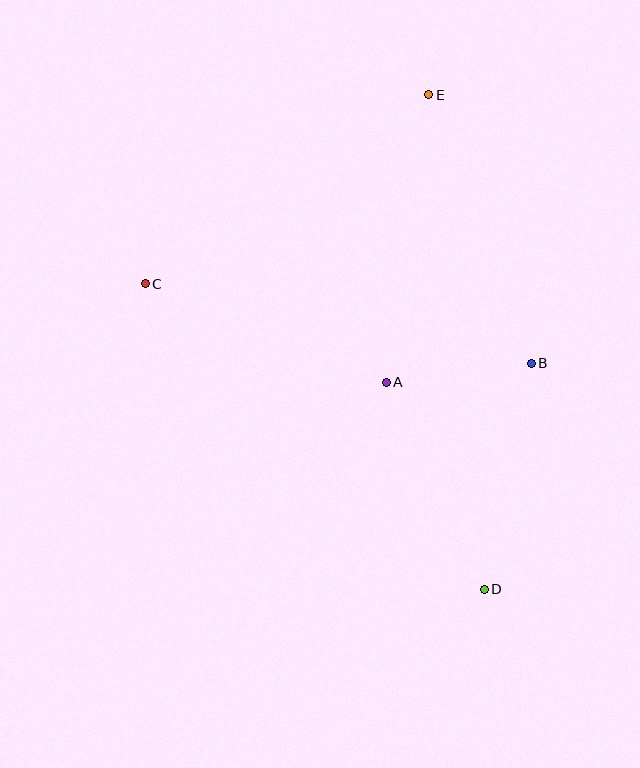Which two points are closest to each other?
Points A and B are closest to each other.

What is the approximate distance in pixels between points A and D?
The distance between A and D is approximately 229 pixels.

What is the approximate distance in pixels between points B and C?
The distance between B and C is approximately 394 pixels.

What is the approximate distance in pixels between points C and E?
The distance between C and E is approximately 341 pixels.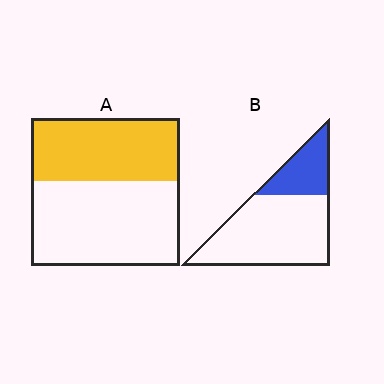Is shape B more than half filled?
No.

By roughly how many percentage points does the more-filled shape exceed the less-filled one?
By roughly 15 percentage points (A over B).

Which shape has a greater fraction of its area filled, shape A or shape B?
Shape A.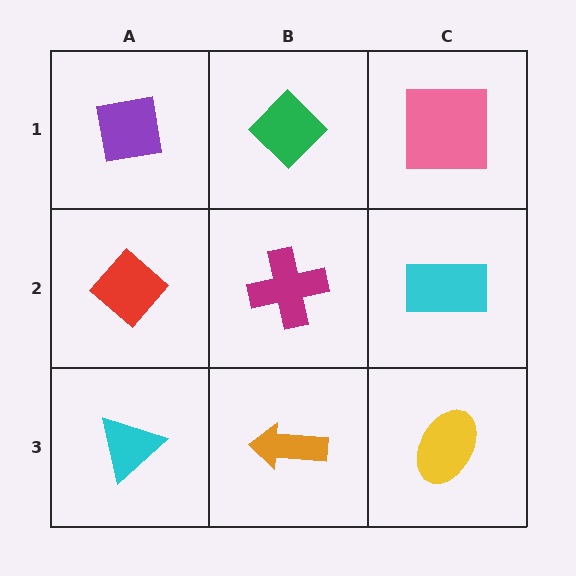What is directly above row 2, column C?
A pink square.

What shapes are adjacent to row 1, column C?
A cyan rectangle (row 2, column C), a green diamond (row 1, column B).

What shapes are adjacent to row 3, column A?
A red diamond (row 2, column A), an orange arrow (row 3, column B).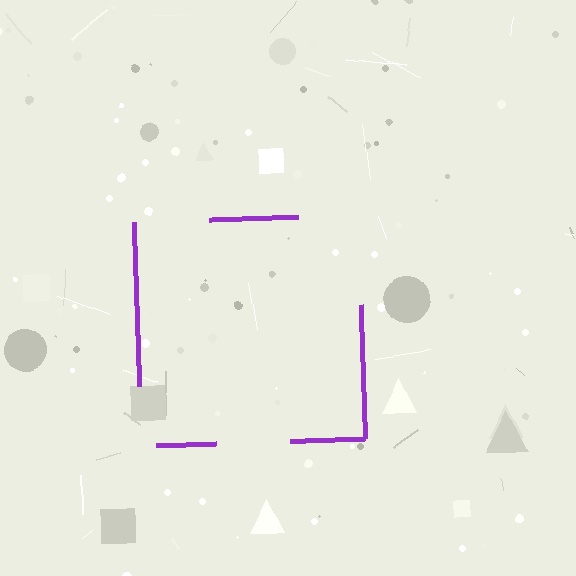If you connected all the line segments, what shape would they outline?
They would outline a square.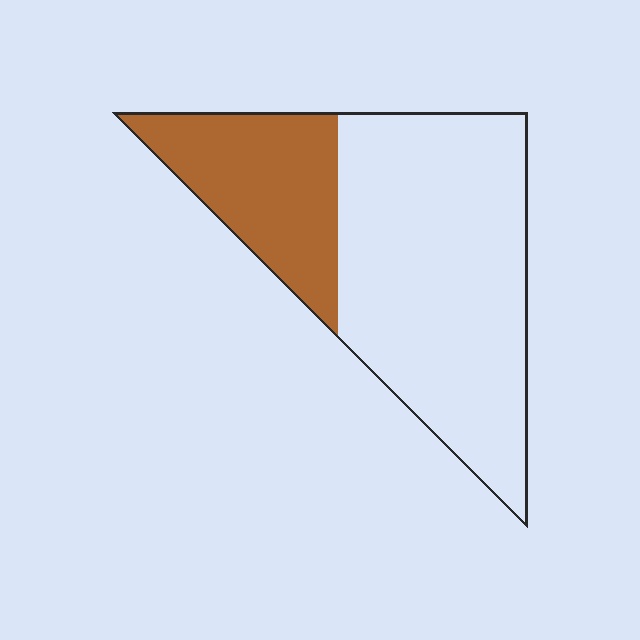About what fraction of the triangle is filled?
About one third (1/3).